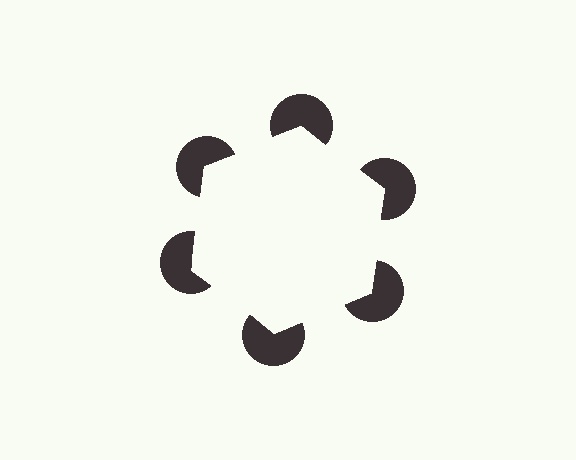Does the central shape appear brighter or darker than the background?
It typically appears slightly brighter than the background, even though no actual brightness change is drawn.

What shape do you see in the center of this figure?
An illusory hexagon — its edges are inferred from the aligned wedge cuts in the pac-man discs, not physically drawn.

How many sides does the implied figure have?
6 sides.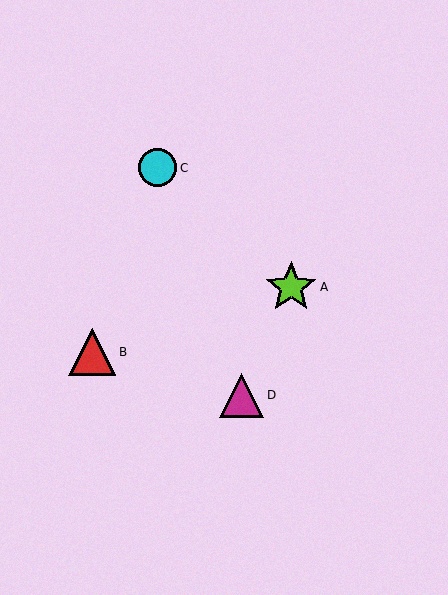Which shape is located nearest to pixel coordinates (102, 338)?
The red triangle (labeled B) at (92, 352) is nearest to that location.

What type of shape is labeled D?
Shape D is a magenta triangle.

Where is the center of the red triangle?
The center of the red triangle is at (92, 352).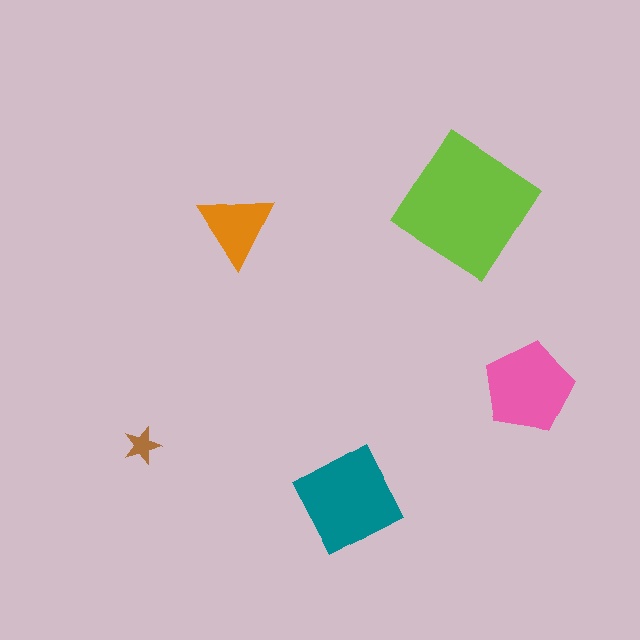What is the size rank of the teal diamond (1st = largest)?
2nd.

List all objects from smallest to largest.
The brown star, the orange triangle, the pink pentagon, the teal diamond, the lime diamond.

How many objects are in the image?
There are 5 objects in the image.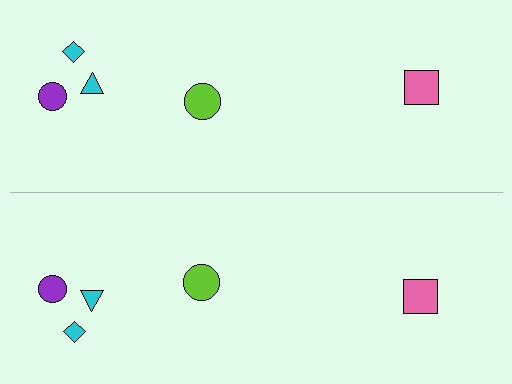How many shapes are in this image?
There are 10 shapes in this image.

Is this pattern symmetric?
Yes, this pattern has bilateral (reflection) symmetry.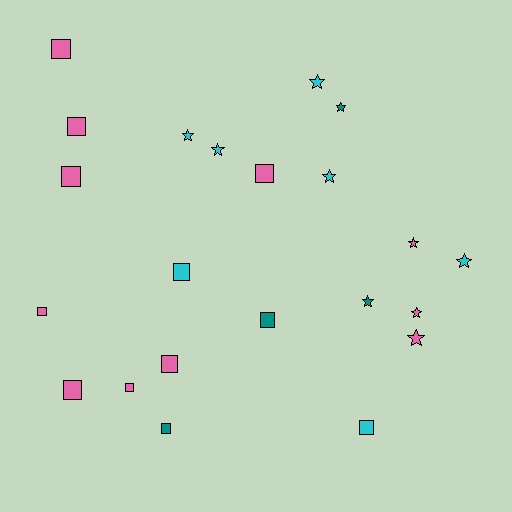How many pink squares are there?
There are 8 pink squares.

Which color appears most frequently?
Pink, with 11 objects.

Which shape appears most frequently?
Square, with 12 objects.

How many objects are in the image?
There are 22 objects.